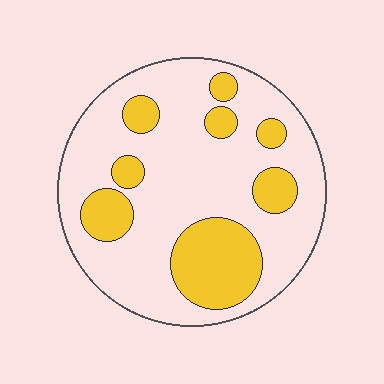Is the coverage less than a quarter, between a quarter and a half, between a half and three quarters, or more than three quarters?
Between a quarter and a half.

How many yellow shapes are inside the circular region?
8.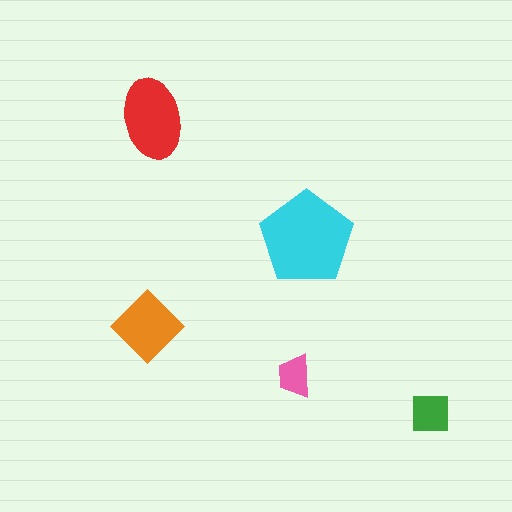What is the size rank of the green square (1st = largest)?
4th.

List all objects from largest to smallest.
The cyan pentagon, the red ellipse, the orange diamond, the green square, the pink trapezoid.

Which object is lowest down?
The green square is bottommost.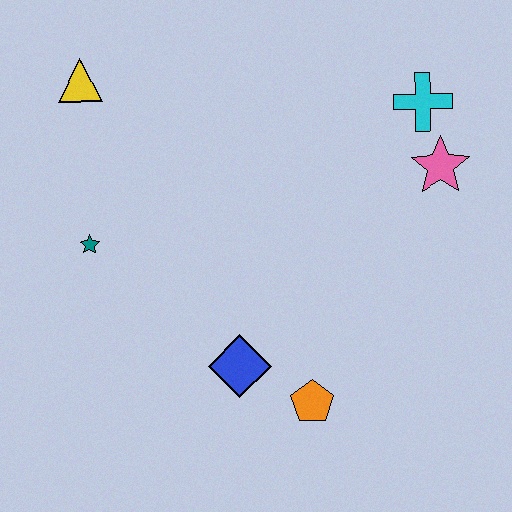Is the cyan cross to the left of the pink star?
Yes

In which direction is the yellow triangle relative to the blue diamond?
The yellow triangle is above the blue diamond.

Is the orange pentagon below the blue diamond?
Yes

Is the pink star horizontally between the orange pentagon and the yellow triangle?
No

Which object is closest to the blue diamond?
The orange pentagon is closest to the blue diamond.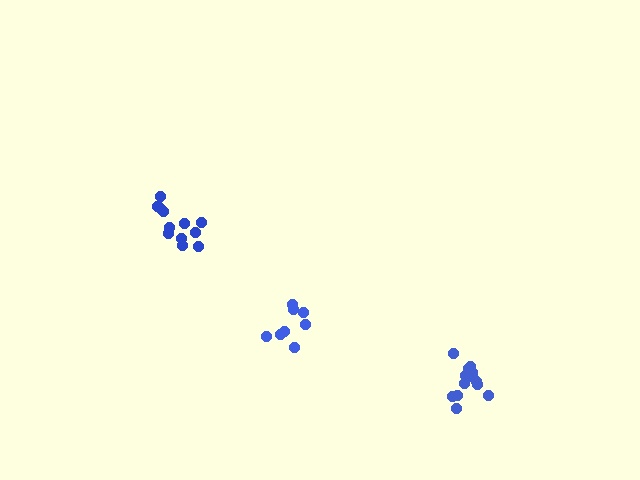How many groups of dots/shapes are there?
There are 3 groups.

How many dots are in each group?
Group 1: 12 dots, Group 2: 13 dots, Group 3: 8 dots (33 total).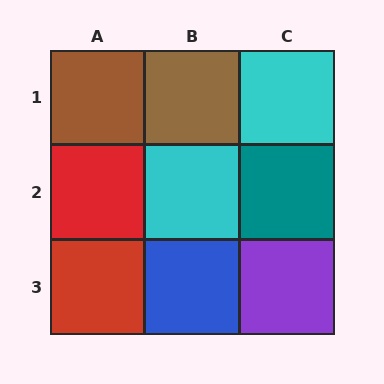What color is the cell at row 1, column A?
Brown.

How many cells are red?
2 cells are red.